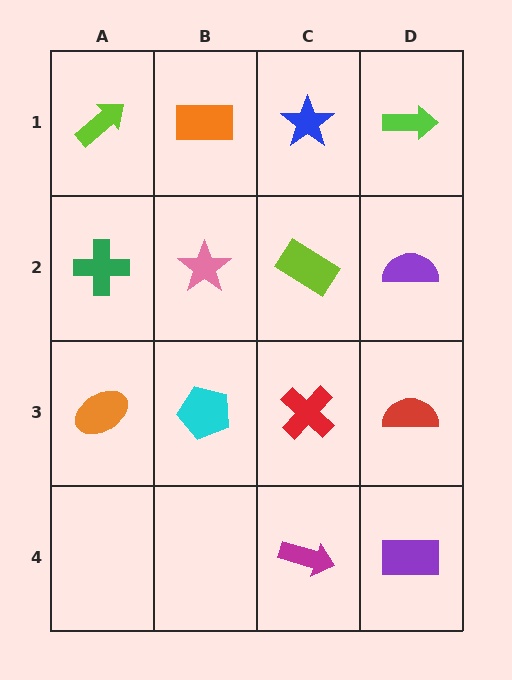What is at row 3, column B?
A cyan pentagon.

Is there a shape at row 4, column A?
No, that cell is empty.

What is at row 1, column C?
A blue star.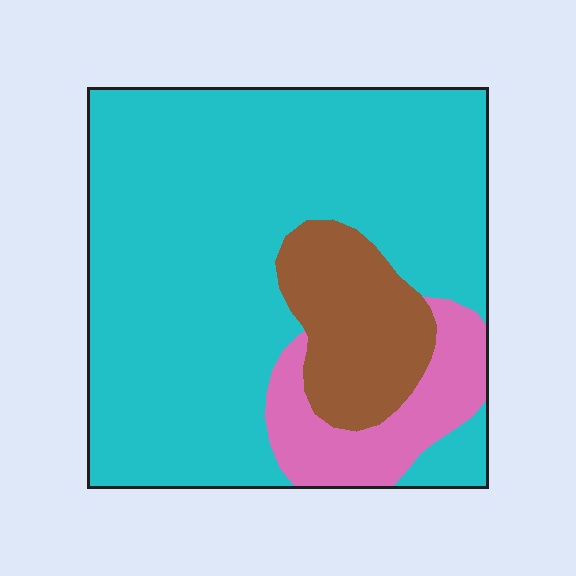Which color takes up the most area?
Cyan, at roughly 75%.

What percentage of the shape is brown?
Brown covers about 15% of the shape.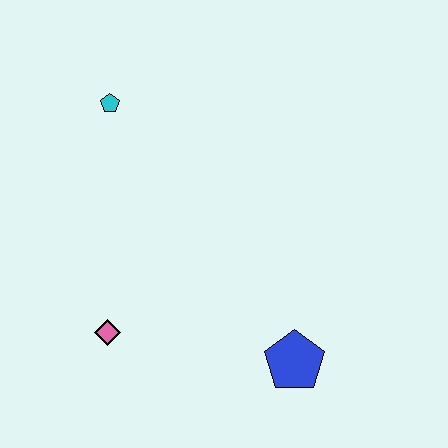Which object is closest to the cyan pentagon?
The pink diamond is closest to the cyan pentagon.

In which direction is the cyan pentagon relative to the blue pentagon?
The cyan pentagon is above the blue pentagon.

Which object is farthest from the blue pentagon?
The cyan pentagon is farthest from the blue pentagon.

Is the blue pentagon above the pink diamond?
No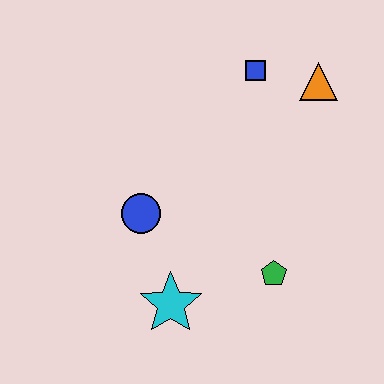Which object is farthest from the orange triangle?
The cyan star is farthest from the orange triangle.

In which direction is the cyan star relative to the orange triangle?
The cyan star is below the orange triangle.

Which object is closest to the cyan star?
The blue circle is closest to the cyan star.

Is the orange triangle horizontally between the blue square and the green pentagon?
No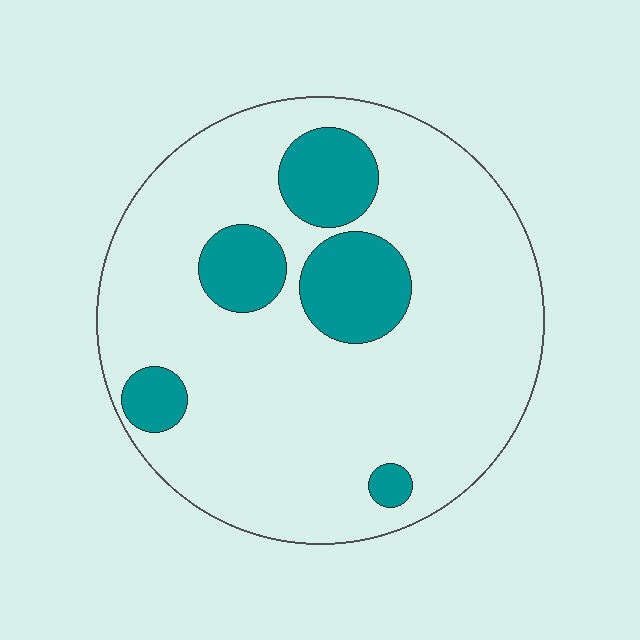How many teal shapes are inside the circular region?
5.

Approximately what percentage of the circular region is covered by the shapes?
Approximately 20%.